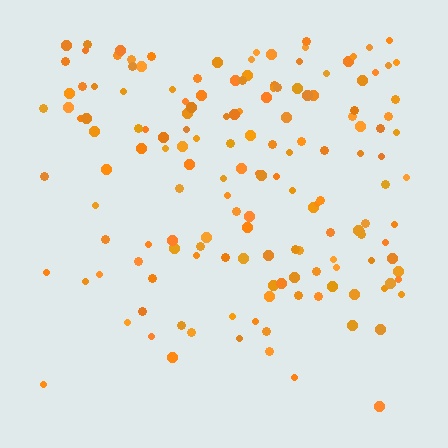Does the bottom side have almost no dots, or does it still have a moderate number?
Still a moderate number, just noticeably fewer than the top.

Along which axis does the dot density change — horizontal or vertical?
Vertical.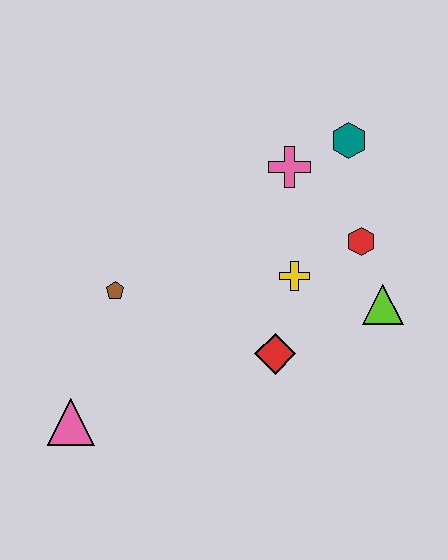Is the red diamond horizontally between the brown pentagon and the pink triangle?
No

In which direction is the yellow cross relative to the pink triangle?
The yellow cross is to the right of the pink triangle.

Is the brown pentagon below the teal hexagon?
Yes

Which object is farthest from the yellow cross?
The pink triangle is farthest from the yellow cross.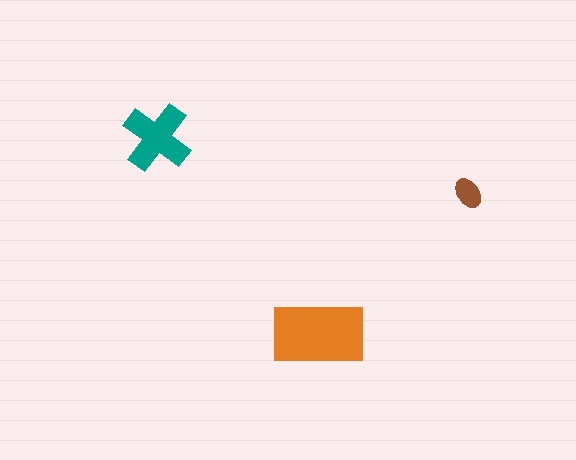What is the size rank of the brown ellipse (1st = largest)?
3rd.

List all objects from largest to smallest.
The orange rectangle, the teal cross, the brown ellipse.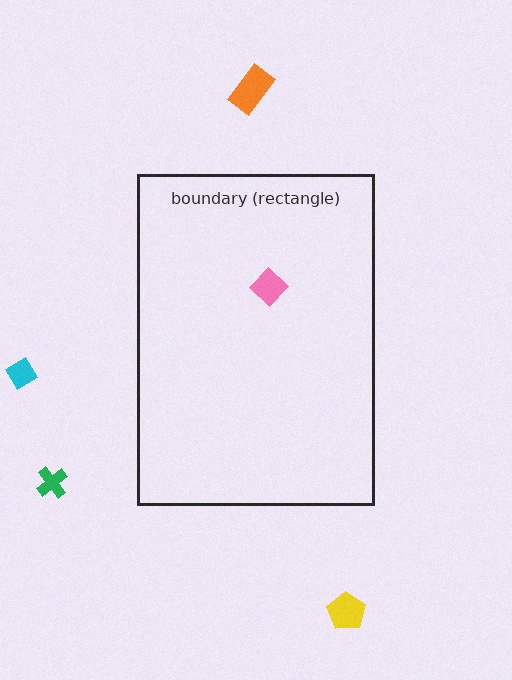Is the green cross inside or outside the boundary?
Outside.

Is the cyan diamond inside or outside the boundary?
Outside.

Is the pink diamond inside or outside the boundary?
Inside.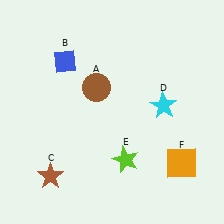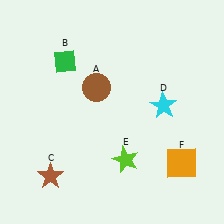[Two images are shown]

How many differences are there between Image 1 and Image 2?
There is 1 difference between the two images.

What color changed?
The diamond (B) changed from blue in Image 1 to green in Image 2.